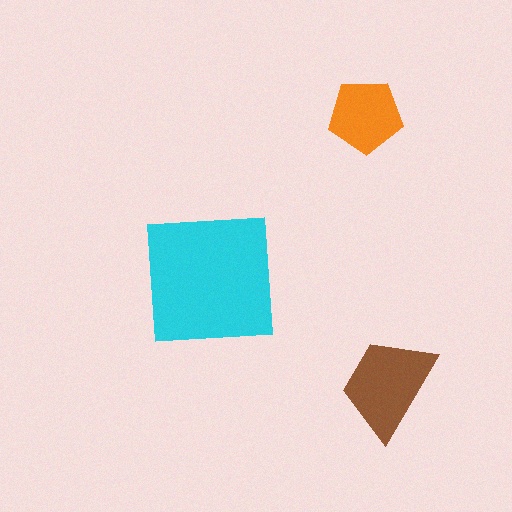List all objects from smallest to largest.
The orange pentagon, the brown trapezoid, the cyan square.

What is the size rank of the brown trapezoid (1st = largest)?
2nd.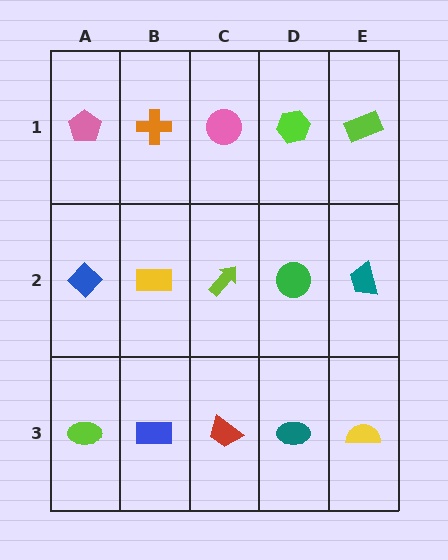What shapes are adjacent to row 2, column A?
A pink pentagon (row 1, column A), a lime ellipse (row 3, column A), a yellow rectangle (row 2, column B).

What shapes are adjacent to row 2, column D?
A lime hexagon (row 1, column D), a teal ellipse (row 3, column D), a lime arrow (row 2, column C), a teal trapezoid (row 2, column E).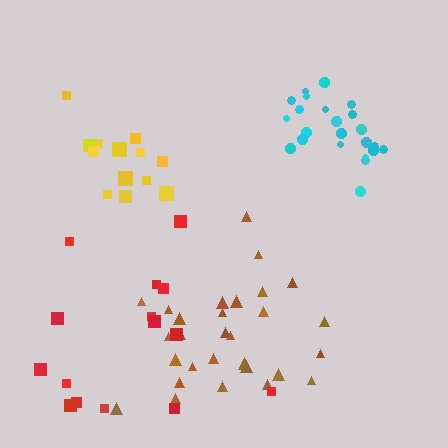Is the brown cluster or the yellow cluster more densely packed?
Yellow.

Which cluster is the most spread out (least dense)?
Red.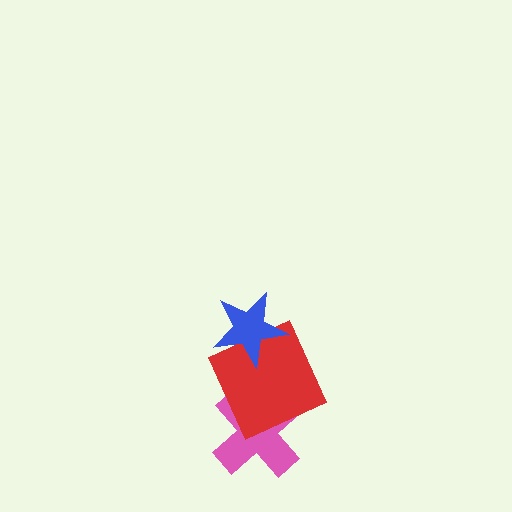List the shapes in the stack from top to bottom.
From top to bottom: the blue star, the red square, the pink cross.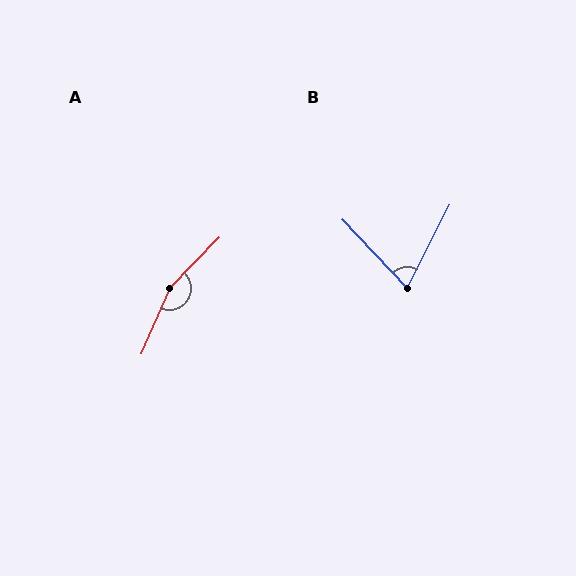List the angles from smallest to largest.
B (71°), A (159°).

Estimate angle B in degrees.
Approximately 71 degrees.